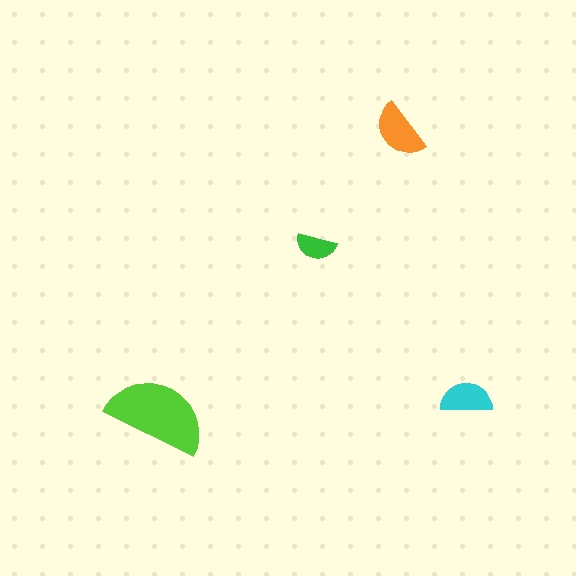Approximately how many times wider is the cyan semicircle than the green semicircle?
About 1.5 times wider.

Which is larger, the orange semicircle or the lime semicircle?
The lime one.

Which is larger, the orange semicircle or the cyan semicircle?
The orange one.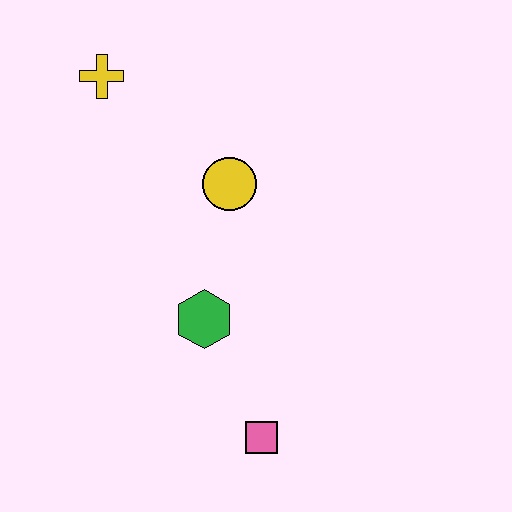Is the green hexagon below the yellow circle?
Yes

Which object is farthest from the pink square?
The yellow cross is farthest from the pink square.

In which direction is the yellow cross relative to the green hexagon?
The yellow cross is above the green hexagon.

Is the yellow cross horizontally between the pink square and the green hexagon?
No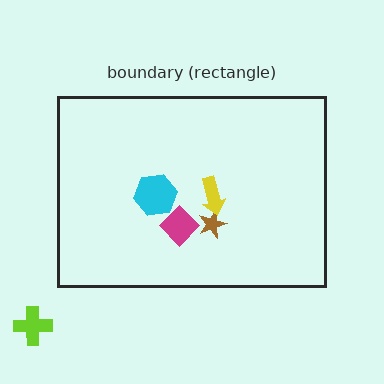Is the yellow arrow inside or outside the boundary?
Inside.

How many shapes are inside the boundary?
4 inside, 1 outside.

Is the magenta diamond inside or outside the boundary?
Inside.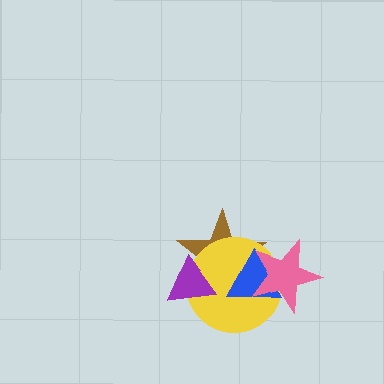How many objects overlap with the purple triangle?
2 objects overlap with the purple triangle.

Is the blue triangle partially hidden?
Yes, it is partially covered by another shape.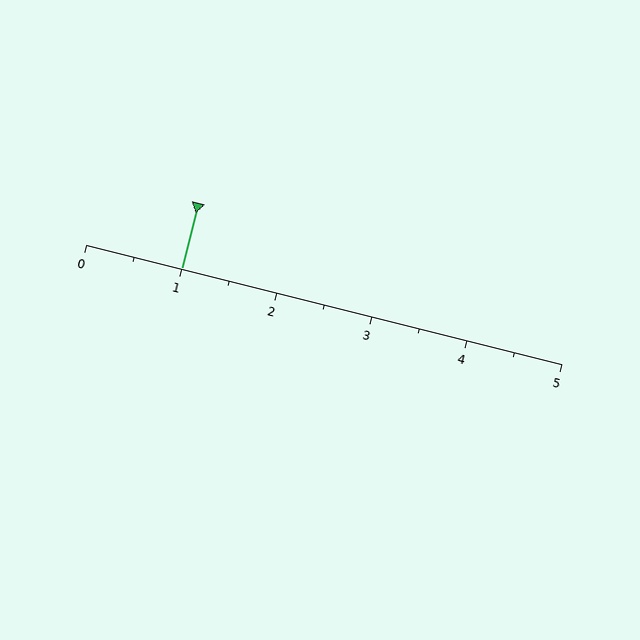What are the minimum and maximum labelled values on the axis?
The axis runs from 0 to 5.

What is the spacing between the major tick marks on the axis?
The major ticks are spaced 1 apart.